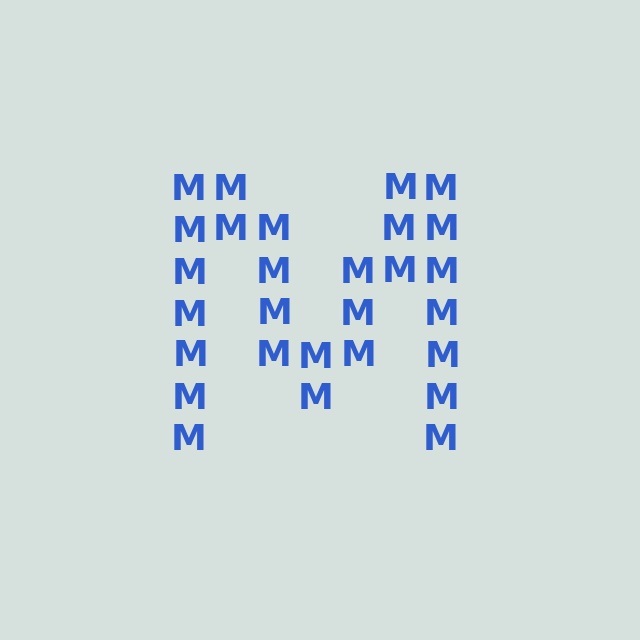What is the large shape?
The large shape is the letter M.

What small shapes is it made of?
It is made of small letter M's.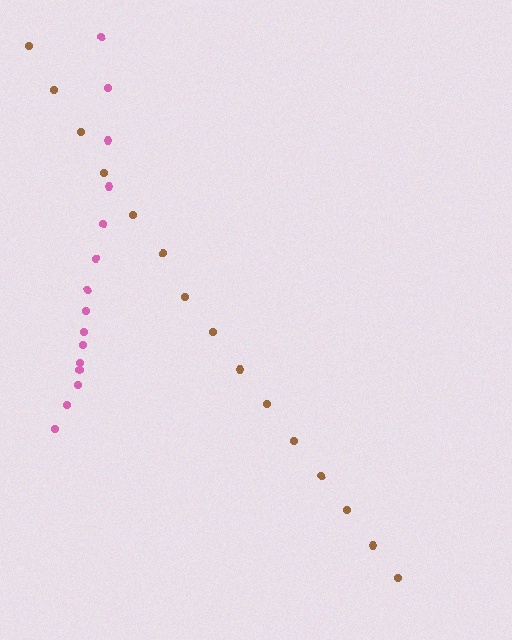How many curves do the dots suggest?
There are 2 distinct paths.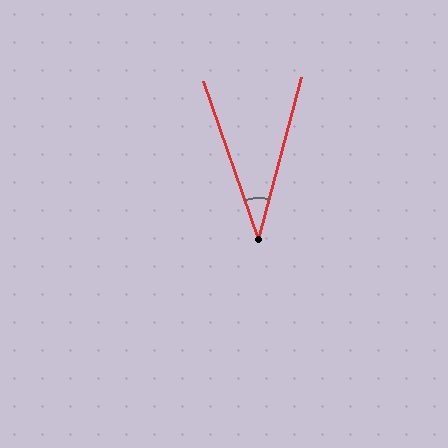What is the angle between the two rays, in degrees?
Approximately 34 degrees.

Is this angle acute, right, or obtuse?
It is acute.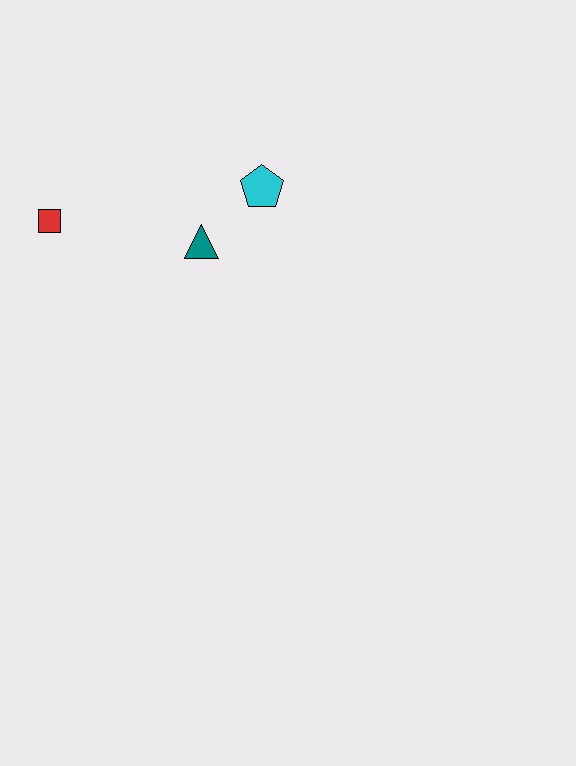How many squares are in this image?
There is 1 square.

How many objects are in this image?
There are 3 objects.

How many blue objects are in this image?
There are no blue objects.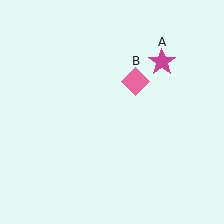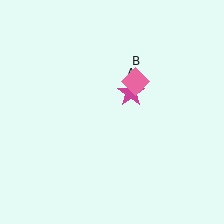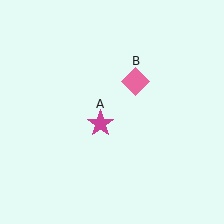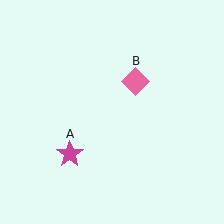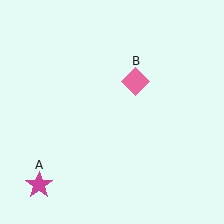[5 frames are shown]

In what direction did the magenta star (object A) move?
The magenta star (object A) moved down and to the left.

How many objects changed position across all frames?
1 object changed position: magenta star (object A).